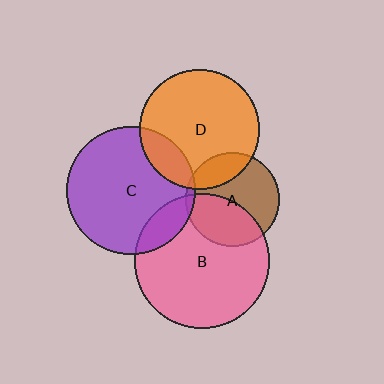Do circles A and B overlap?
Yes.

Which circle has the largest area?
Circle B (pink).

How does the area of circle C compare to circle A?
Approximately 1.9 times.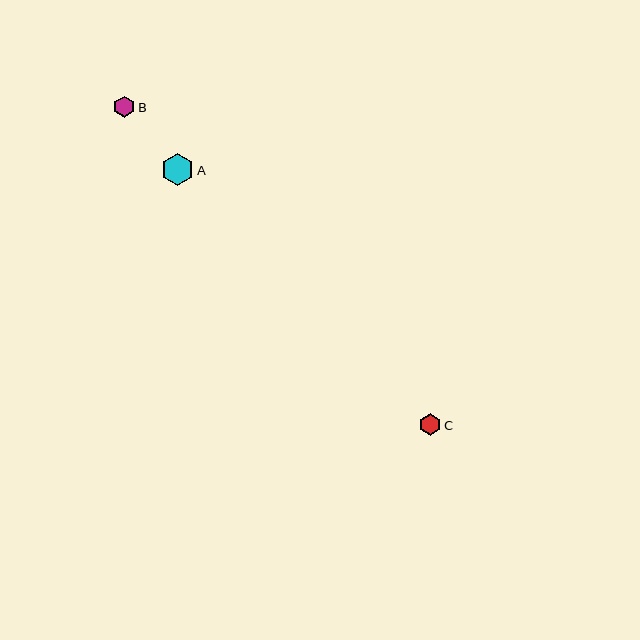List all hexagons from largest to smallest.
From largest to smallest: A, C, B.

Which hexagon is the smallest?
Hexagon B is the smallest with a size of approximately 21 pixels.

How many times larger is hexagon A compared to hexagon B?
Hexagon A is approximately 1.5 times the size of hexagon B.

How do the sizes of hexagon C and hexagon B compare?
Hexagon C and hexagon B are approximately the same size.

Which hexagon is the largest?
Hexagon A is the largest with a size of approximately 32 pixels.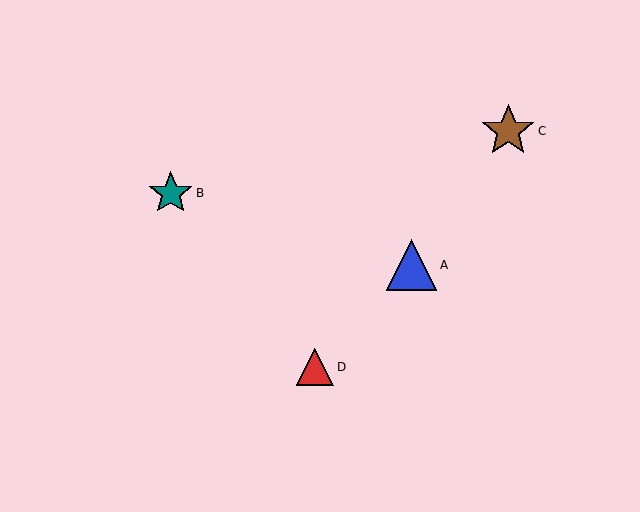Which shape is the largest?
The brown star (labeled C) is the largest.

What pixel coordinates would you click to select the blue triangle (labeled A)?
Click at (412, 265) to select the blue triangle A.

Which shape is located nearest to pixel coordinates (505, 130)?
The brown star (labeled C) at (508, 131) is nearest to that location.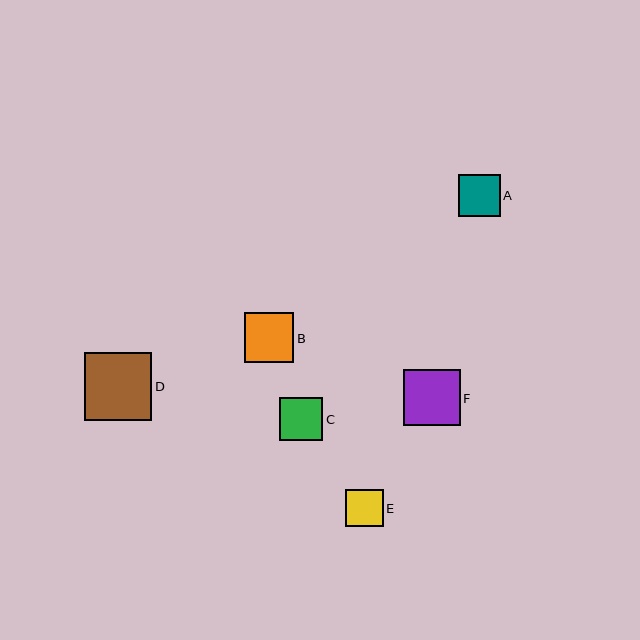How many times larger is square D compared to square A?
Square D is approximately 1.6 times the size of square A.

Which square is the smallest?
Square E is the smallest with a size of approximately 38 pixels.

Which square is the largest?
Square D is the largest with a size of approximately 68 pixels.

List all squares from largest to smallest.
From largest to smallest: D, F, B, C, A, E.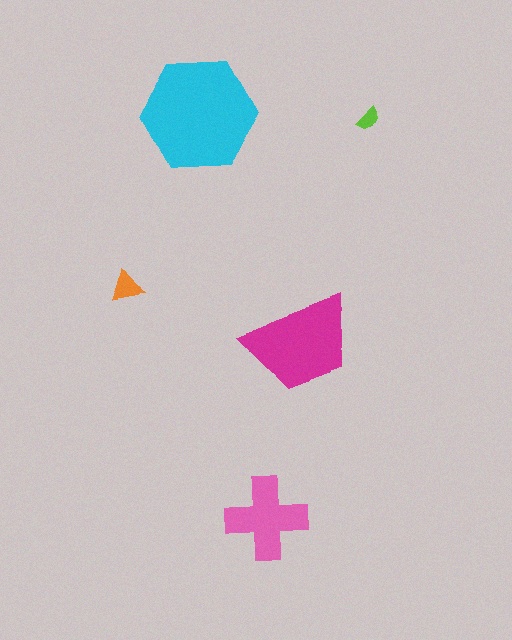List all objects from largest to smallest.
The cyan hexagon, the magenta trapezoid, the pink cross, the orange triangle, the lime semicircle.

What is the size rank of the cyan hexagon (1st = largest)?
1st.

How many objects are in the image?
There are 5 objects in the image.